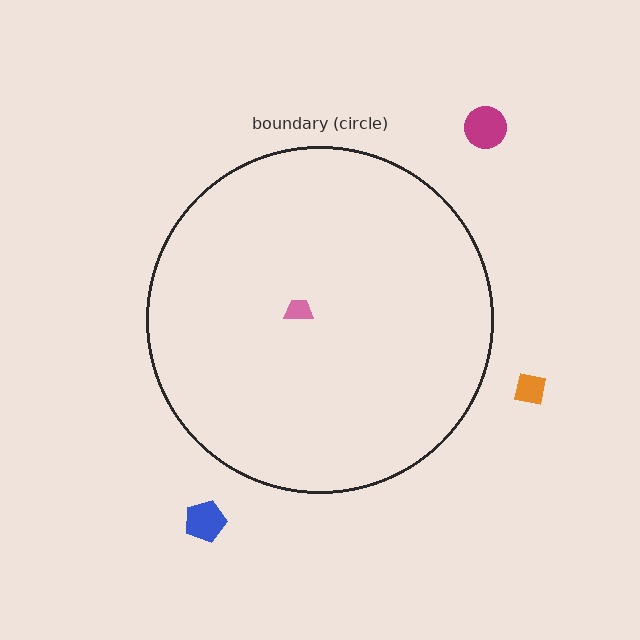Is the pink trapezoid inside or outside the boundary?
Inside.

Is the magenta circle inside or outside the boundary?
Outside.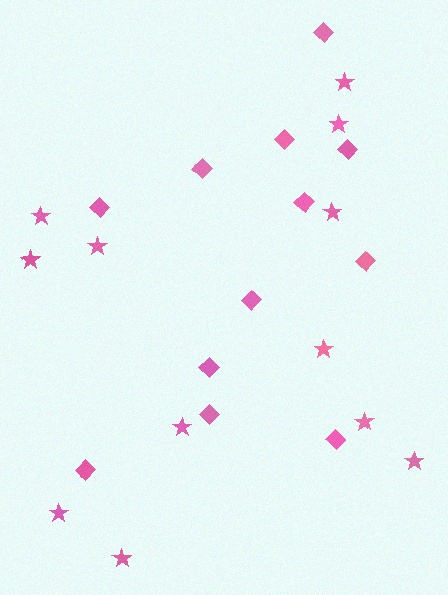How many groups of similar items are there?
There are 2 groups: one group of stars (12) and one group of diamonds (12).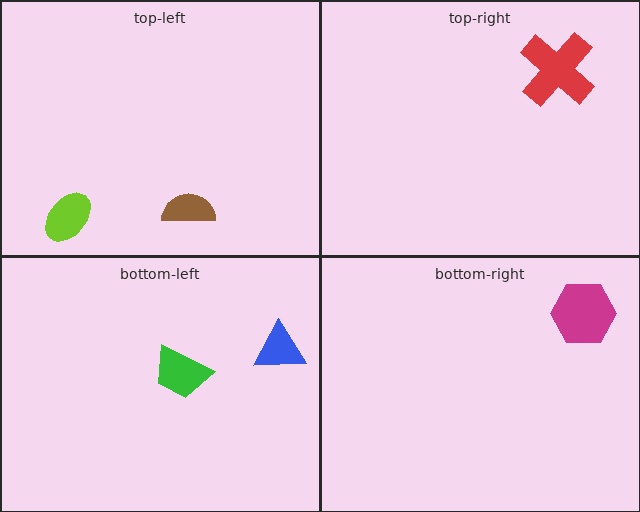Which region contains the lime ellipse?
The top-left region.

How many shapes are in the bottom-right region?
1.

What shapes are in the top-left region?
The lime ellipse, the brown semicircle.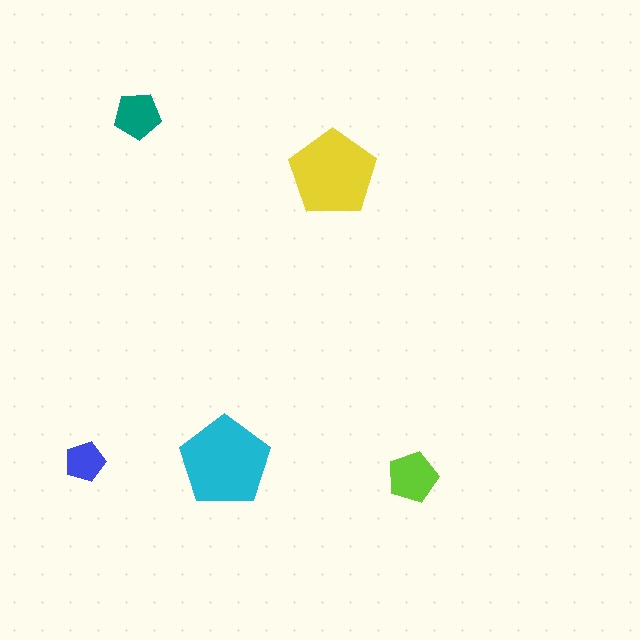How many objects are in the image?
There are 5 objects in the image.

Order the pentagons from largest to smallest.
the cyan one, the yellow one, the lime one, the teal one, the blue one.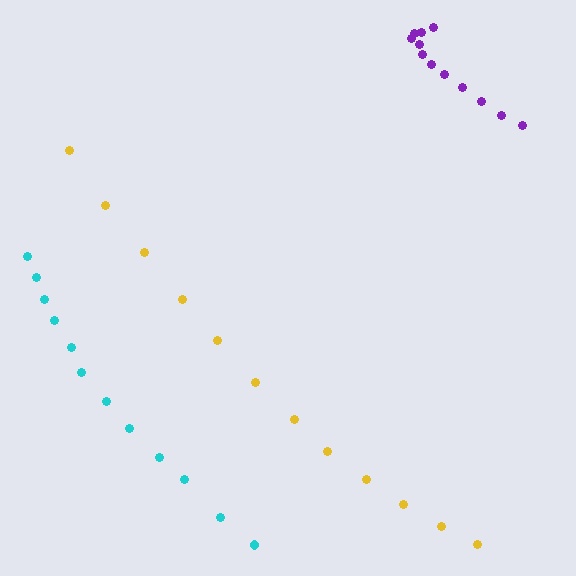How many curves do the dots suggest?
There are 3 distinct paths.